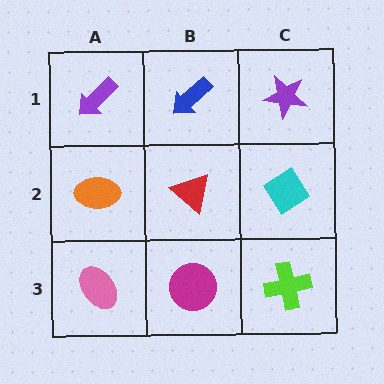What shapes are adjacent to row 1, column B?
A red triangle (row 2, column B), a purple arrow (row 1, column A), a purple star (row 1, column C).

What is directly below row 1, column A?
An orange ellipse.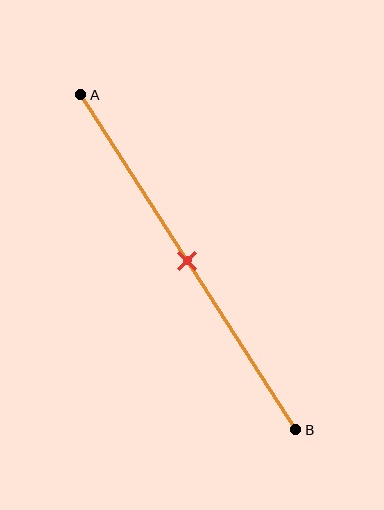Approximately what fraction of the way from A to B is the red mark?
The red mark is approximately 50% of the way from A to B.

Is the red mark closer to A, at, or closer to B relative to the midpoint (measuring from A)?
The red mark is approximately at the midpoint of segment AB.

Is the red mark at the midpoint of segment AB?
Yes, the mark is approximately at the midpoint.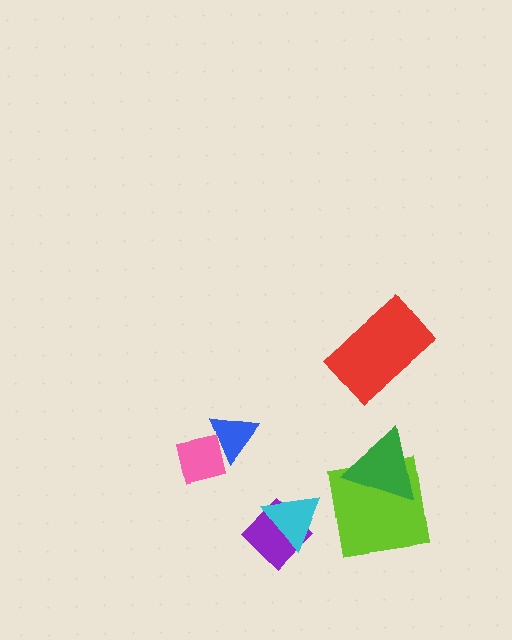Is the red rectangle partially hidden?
No, no other shape covers it.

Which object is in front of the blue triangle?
The pink square is in front of the blue triangle.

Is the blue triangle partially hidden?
Yes, it is partially covered by another shape.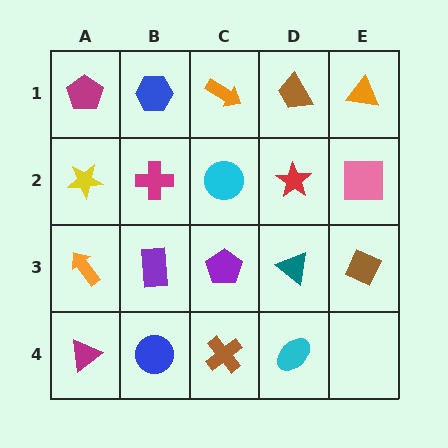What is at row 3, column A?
An orange arrow.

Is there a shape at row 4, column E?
No, that cell is empty.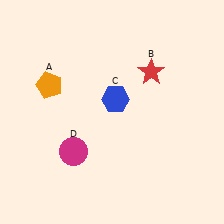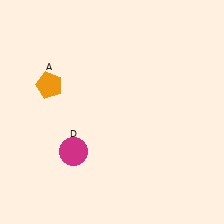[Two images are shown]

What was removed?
The red star (B), the blue hexagon (C) were removed in Image 2.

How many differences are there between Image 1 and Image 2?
There are 2 differences between the two images.